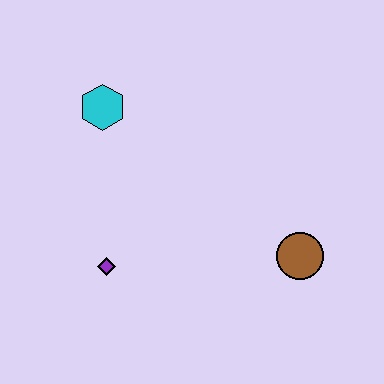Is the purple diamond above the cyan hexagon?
No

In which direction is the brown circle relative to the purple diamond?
The brown circle is to the right of the purple diamond.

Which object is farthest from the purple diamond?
The brown circle is farthest from the purple diamond.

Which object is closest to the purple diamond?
The cyan hexagon is closest to the purple diamond.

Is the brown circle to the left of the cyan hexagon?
No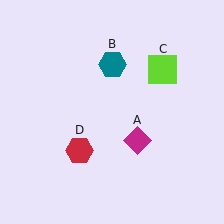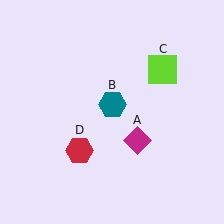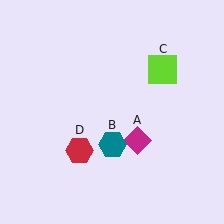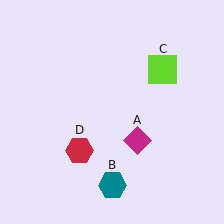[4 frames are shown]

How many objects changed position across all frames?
1 object changed position: teal hexagon (object B).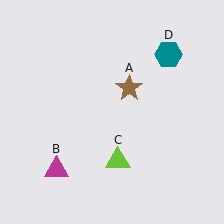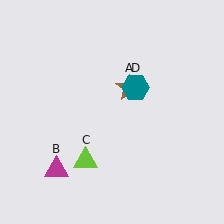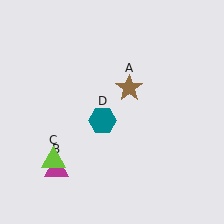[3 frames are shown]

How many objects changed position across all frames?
2 objects changed position: lime triangle (object C), teal hexagon (object D).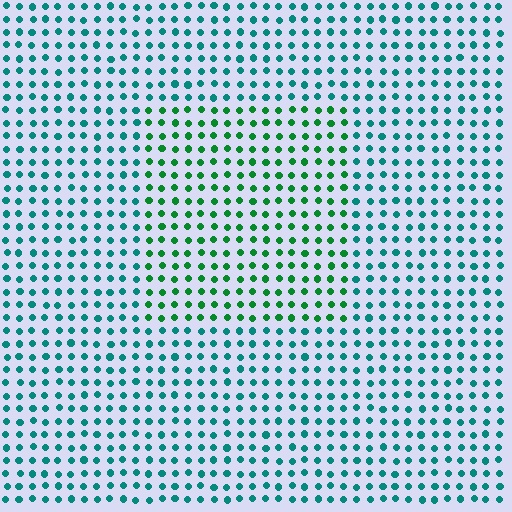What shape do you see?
I see a rectangle.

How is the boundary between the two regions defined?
The boundary is defined purely by a slight shift in hue (about 39 degrees). Spacing, size, and orientation are identical on both sides.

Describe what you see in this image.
The image is filled with small teal elements in a uniform arrangement. A rectangle-shaped region is visible where the elements are tinted to a slightly different hue, forming a subtle color boundary.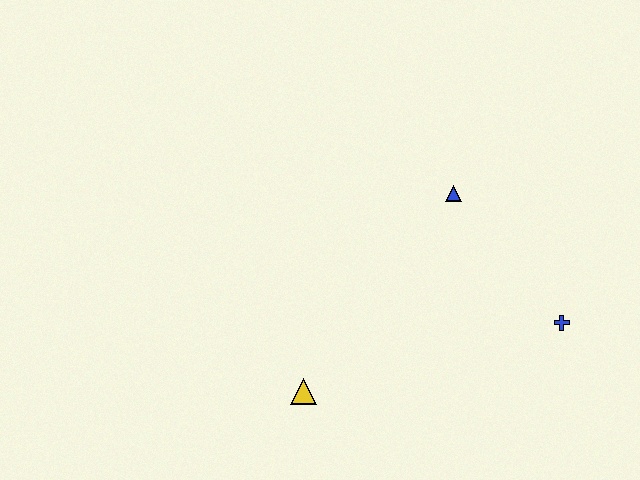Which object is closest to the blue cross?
The blue triangle is closest to the blue cross.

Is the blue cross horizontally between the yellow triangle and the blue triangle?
No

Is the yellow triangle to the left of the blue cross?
Yes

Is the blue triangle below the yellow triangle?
No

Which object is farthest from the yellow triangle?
The blue cross is farthest from the yellow triangle.